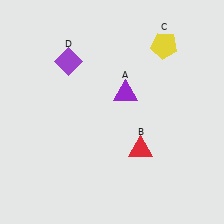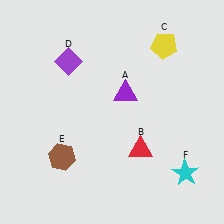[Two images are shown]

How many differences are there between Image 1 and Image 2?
There are 2 differences between the two images.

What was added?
A brown hexagon (E), a cyan star (F) were added in Image 2.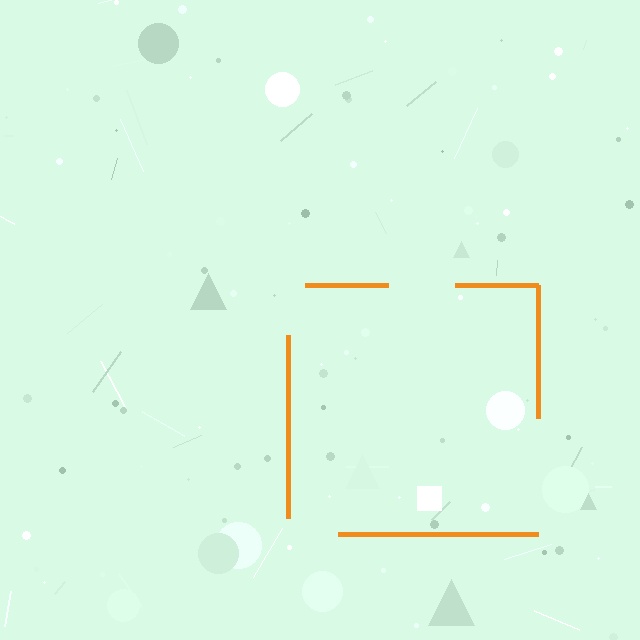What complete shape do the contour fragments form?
The contour fragments form a square.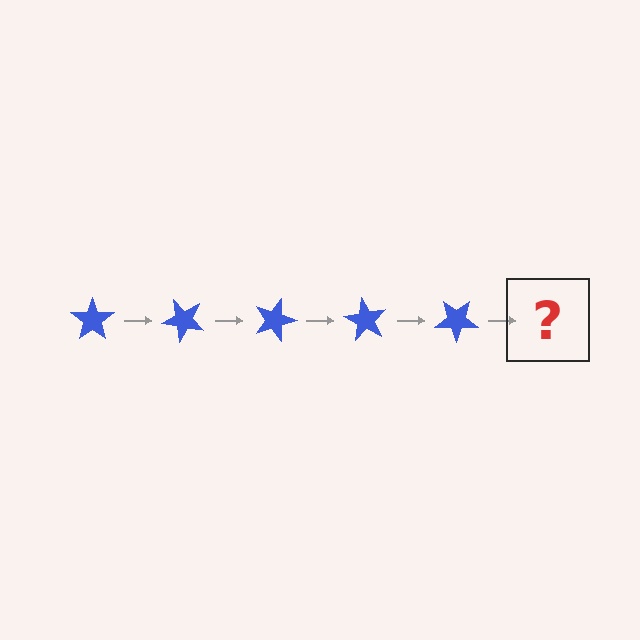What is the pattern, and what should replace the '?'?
The pattern is that the star rotates 45 degrees each step. The '?' should be a blue star rotated 225 degrees.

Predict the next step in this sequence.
The next step is a blue star rotated 225 degrees.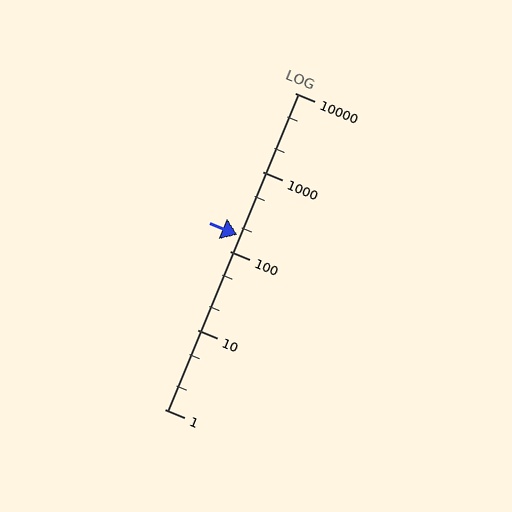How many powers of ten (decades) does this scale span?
The scale spans 4 decades, from 1 to 10000.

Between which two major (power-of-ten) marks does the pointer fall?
The pointer is between 100 and 1000.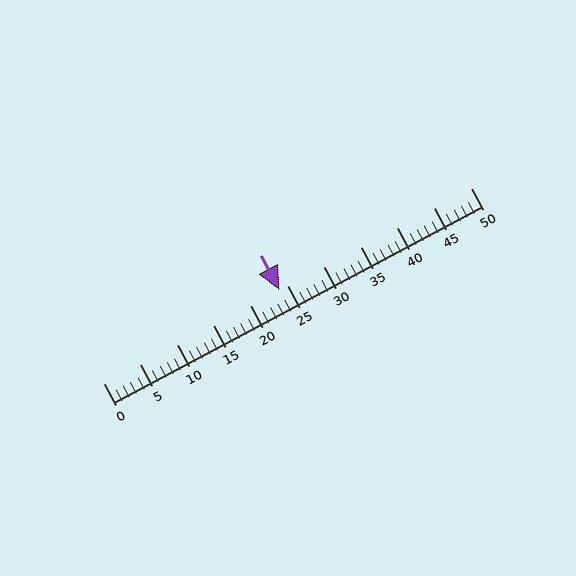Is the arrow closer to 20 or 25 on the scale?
The arrow is closer to 25.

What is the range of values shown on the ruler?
The ruler shows values from 0 to 50.